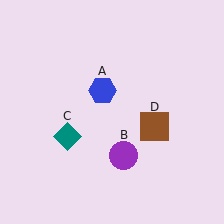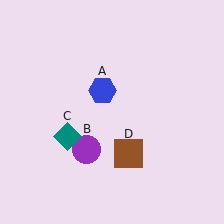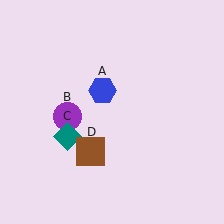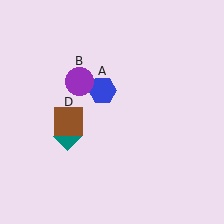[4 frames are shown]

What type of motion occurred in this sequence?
The purple circle (object B), brown square (object D) rotated clockwise around the center of the scene.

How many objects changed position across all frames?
2 objects changed position: purple circle (object B), brown square (object D).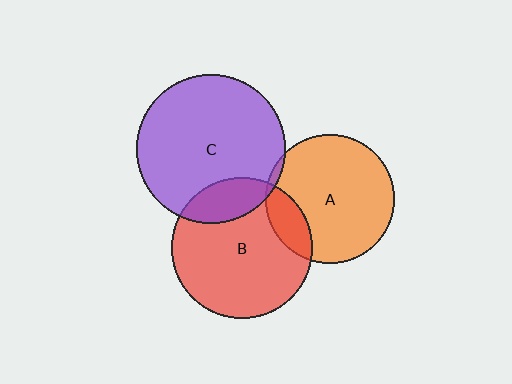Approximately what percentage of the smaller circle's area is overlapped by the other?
Approximately 5%.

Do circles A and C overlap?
Yes.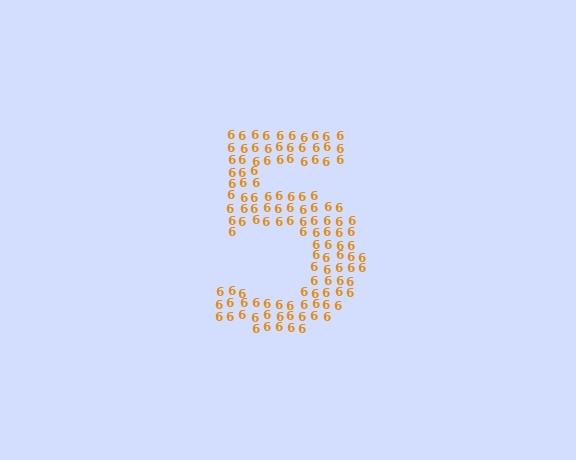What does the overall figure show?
The overall figure shows the digit 5.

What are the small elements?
The small elements are digit 6's.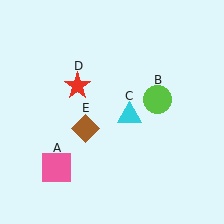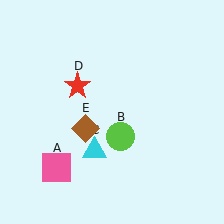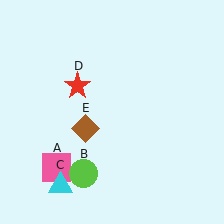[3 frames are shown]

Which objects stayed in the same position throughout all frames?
Pink square (object A) and red star (object D) and brown diamond (object E) remained stationary.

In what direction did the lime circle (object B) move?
The lime circle (object B) moved down and to the left.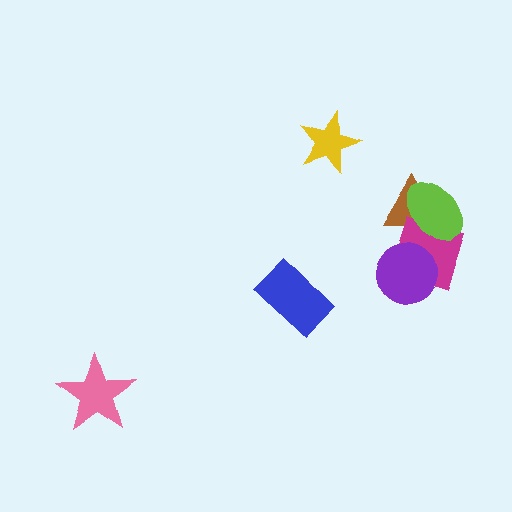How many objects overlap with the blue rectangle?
0 objects overlap with the blue rectangle.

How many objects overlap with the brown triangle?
2 objects overlap with the brown triangle.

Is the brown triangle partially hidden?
Yes, it is partially covered by another shape.